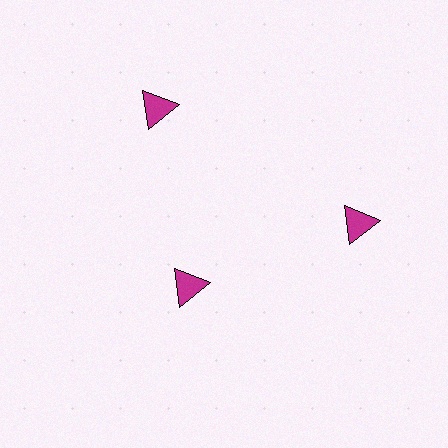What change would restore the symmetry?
The symmetry would be restored by moving it outward, back onto the ring so that all 3 triangles sit at equal angles and equal distance from the center.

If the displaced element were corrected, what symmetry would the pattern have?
It would have 3-fold rotational symmetry — the pattern would map onto itself every 120 degrees.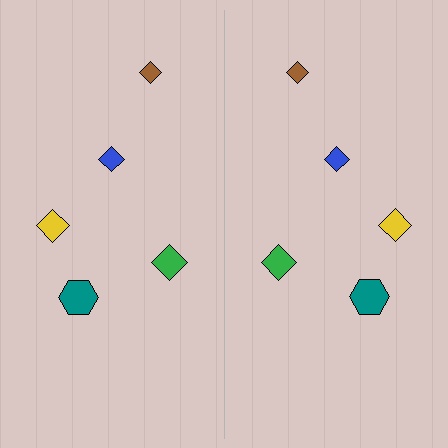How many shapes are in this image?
There are 10 shapes in this image.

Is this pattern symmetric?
Yes, this pattern has bilateral (reflection) symmetry.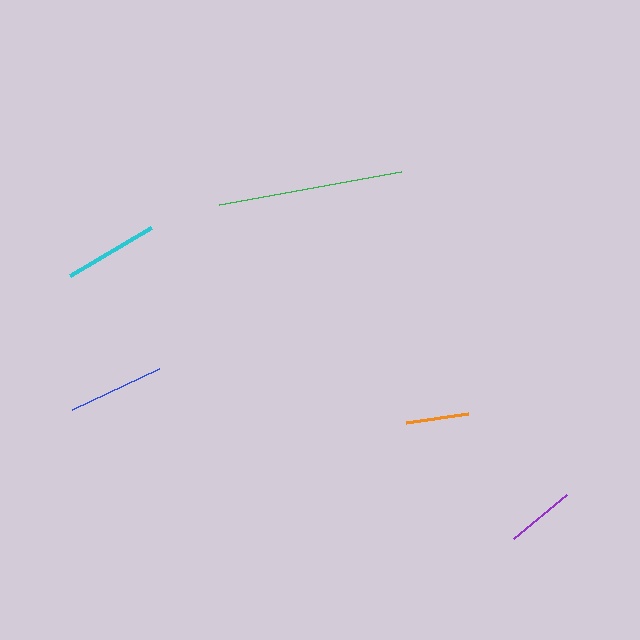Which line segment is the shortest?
The orange line is the shortest at approximately 63 pixels.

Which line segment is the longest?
The green line is the longest at approximately 184 pixels.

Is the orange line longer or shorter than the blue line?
The blue line is longer than the orange line.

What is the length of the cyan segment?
The cyan segment is approximately 94 pixels long.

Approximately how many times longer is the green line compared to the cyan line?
The green line is approximately 2.0 times the length of the cyan line.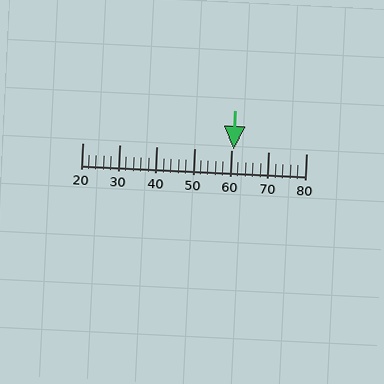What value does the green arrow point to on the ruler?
The green arrow points to approximately 60.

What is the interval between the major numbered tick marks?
The major tick marks are spaced 10 units apart.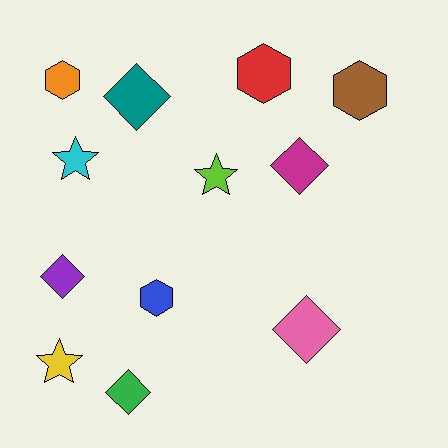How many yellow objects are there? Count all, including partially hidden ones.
There is 1 yellow object.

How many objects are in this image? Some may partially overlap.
There are 12 objects.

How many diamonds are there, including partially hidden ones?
There are 5 diamonds.